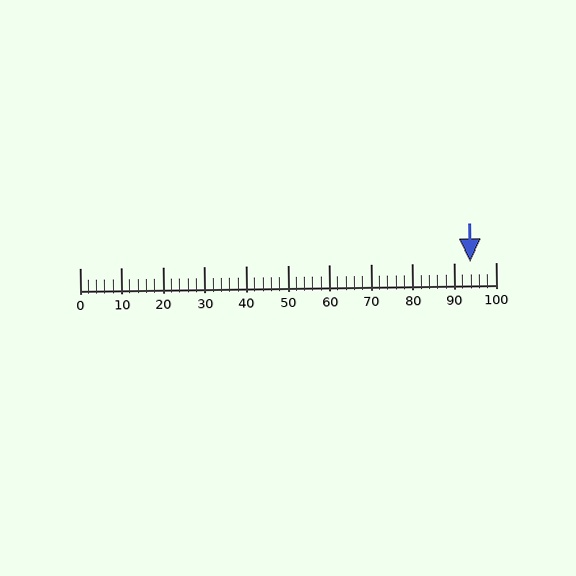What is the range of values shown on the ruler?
The ruler shows values from 0 to 100.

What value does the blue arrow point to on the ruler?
The blue arrow points to approximately 94.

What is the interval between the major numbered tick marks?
The major tick marks are spaced 10 units apart.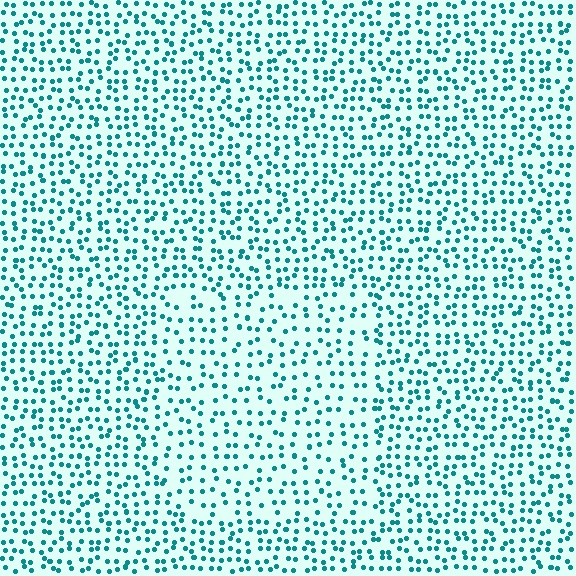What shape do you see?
I see a rectangle.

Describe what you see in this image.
The image contains small teal elements arranged at two different densities. A rectangle-shaped region is visible where the elements are less densely packed than the surrounding area.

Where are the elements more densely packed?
The elements are more densely packed outside the rectangle boundary.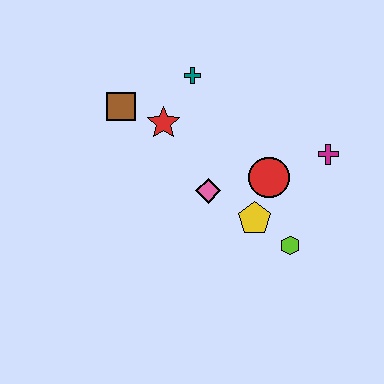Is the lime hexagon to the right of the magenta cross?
No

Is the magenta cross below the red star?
Yes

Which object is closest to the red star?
The brown square is closest to the red star.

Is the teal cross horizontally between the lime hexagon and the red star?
Yes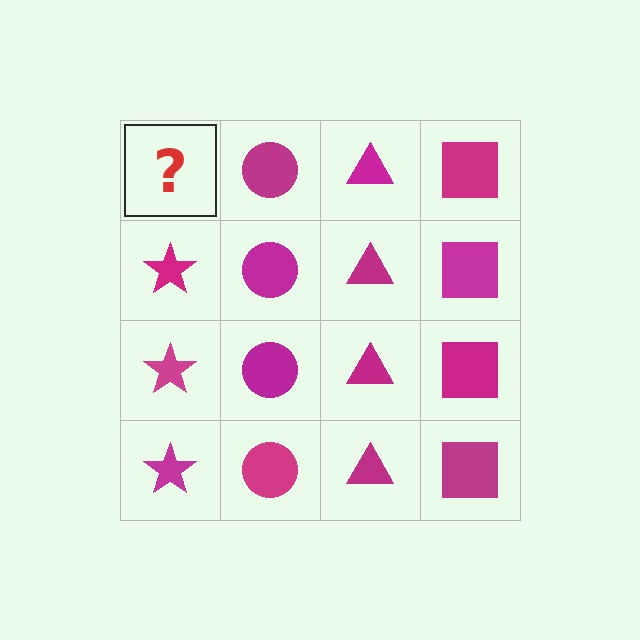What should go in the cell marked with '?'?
The missing cell should contain a magenta star.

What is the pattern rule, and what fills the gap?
The rule is that each column has a consistent shape. The gap should be filled with a magenta star.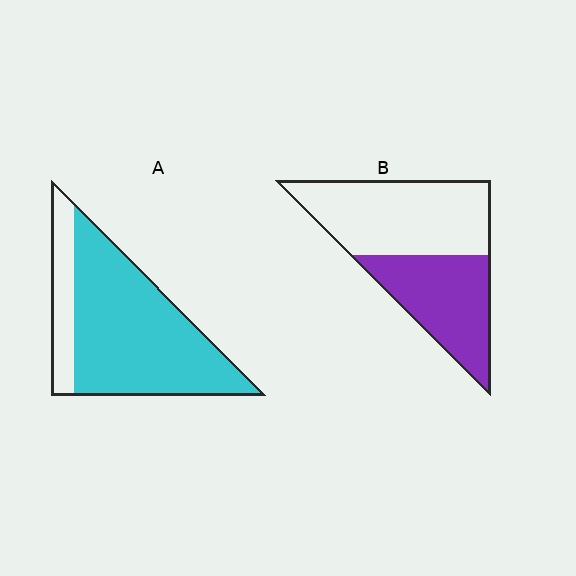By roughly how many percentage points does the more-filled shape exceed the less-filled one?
By roughly 35 percentage points (A over B).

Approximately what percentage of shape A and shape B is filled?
A is approximately 80% and B is approximately 45%.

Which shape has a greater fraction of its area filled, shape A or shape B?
Shape A.